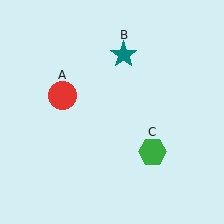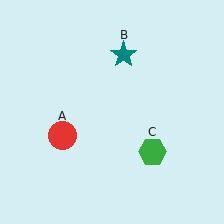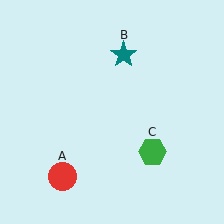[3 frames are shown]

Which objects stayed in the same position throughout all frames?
Teal star (object B) and green hexagon (object C) remained stationary.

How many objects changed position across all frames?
1 object changed position: red circle (object A).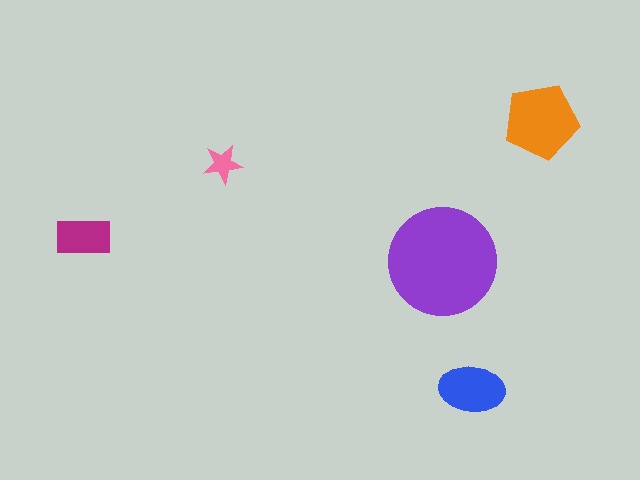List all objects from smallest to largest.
The pink star, the magenta rectangle, the blue ellipse, the orange pentagon, the purple circle.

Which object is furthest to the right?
The orange pentagon is rightmost.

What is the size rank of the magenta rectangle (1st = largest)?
4th.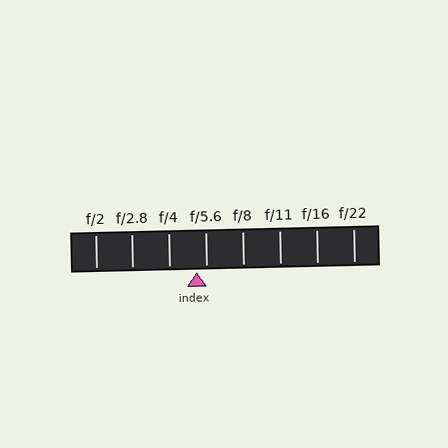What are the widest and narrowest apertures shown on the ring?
The widest aperture shown is f/2 and the narrowest is f/22.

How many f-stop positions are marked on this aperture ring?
There are 8 f-stop positions marked.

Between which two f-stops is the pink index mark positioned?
The index mark is between f/4 and f/5.6.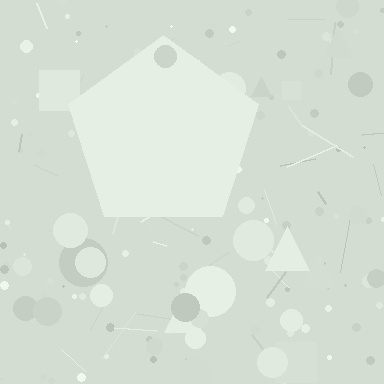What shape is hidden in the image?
A pentagon is hidden in the image.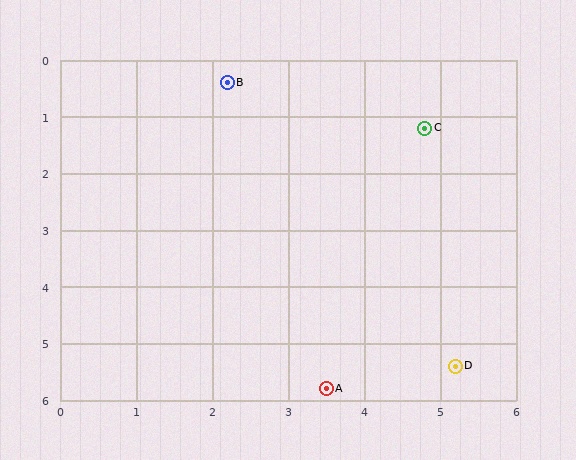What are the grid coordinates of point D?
Point D is at approximately (5.2, 5.4).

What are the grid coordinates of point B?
Point B is at approximately (2.2, 0.4).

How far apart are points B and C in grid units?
Points B and C are about 2.7 grid units apart.